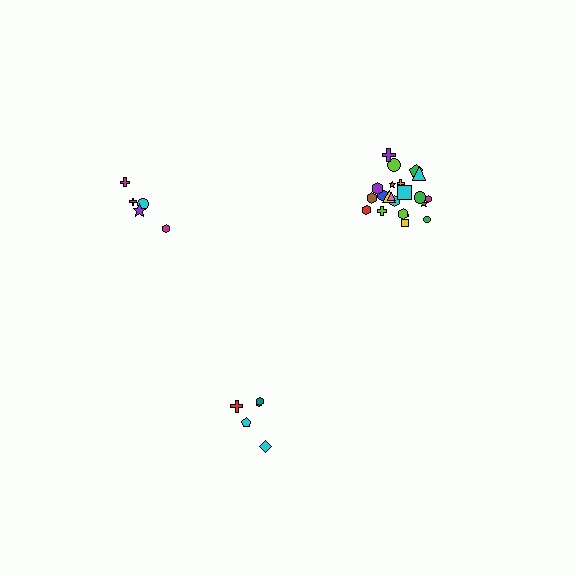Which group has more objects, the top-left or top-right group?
The top-right group.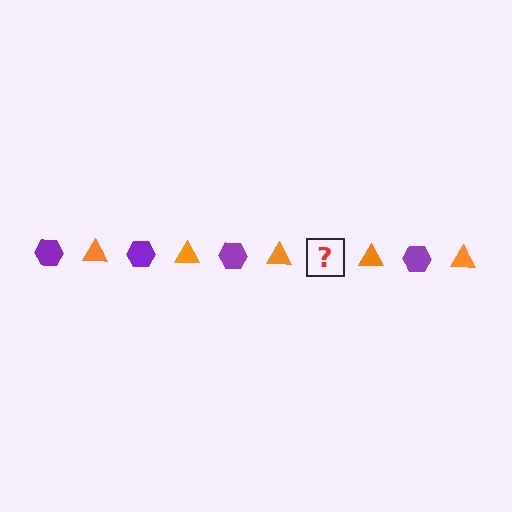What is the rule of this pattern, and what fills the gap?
The rule is that the pattern alternates between purple hexagon and orange triangle. The gap should be filled with a purple hexagon.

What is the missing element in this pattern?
The missing element is a purple hexagon.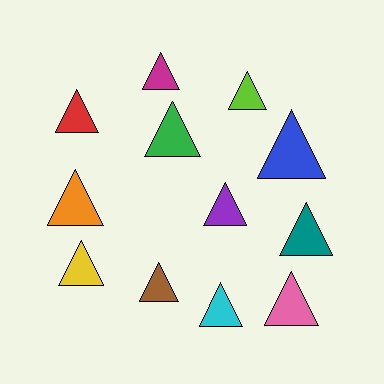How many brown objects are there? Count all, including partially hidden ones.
There is 1 brown object.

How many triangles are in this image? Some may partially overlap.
There are 12 triangles.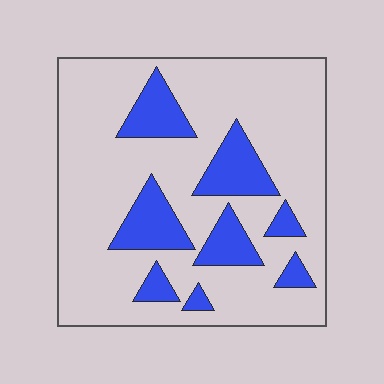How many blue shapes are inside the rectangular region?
8.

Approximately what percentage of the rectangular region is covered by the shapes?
Approximately 20%.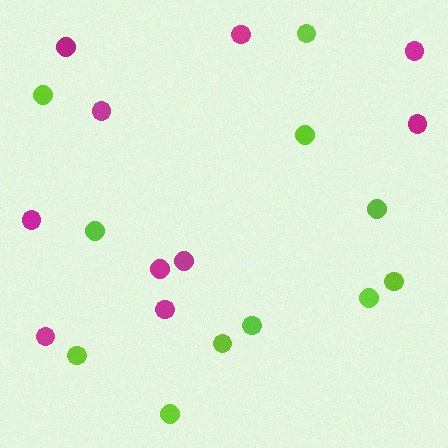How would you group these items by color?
There are 2 groups: one group of magenta circles (10) and one group of lime circles (11).